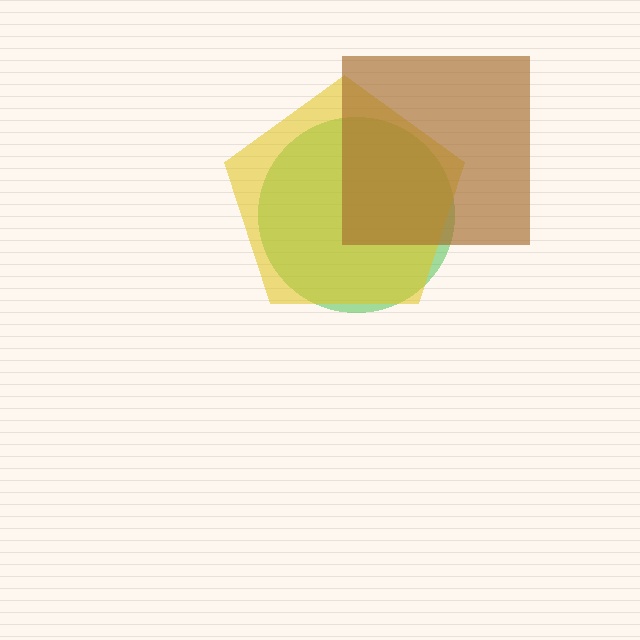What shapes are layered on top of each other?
The layered shapes are: a green circle, a yellow pentagon, a brown square.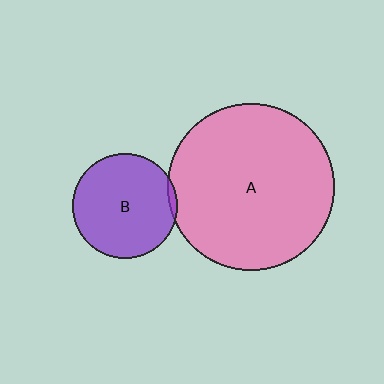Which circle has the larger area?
Circle A (pink).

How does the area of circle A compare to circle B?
Approximately 2.5 times.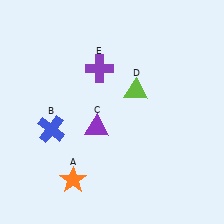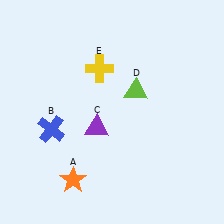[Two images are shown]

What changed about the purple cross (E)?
In Image 1, E is purple. In Image 2, it changed to yellow.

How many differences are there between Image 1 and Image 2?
There is 1 difference between the two images.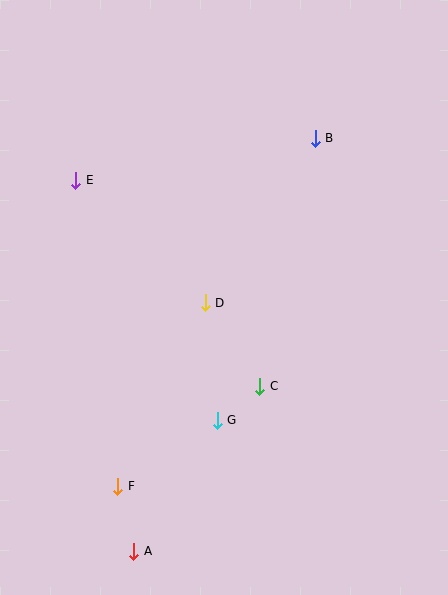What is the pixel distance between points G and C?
The distance between G and C is 54 pixels.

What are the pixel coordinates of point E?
Point E is at (76, 180).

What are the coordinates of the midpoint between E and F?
The midpoint between E and F is at (97, 333).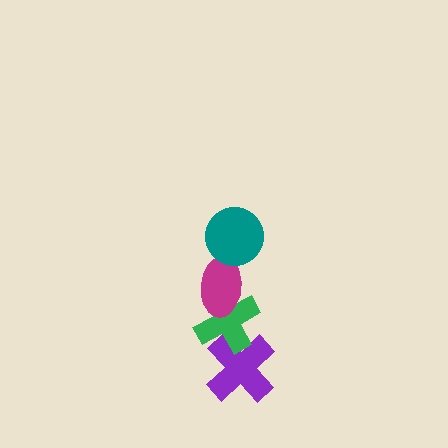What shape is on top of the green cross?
The magenta ellipse is on top of the green cross.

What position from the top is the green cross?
The green cross is 3rd from the top.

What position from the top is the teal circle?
The teal circle is 1st from the top.